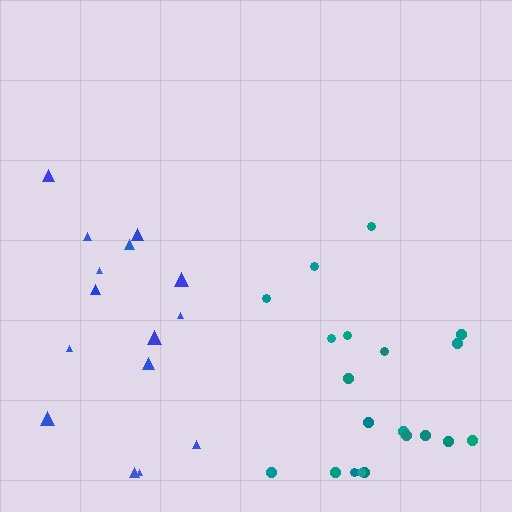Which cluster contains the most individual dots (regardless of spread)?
Teal (20).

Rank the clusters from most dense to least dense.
teal, blue.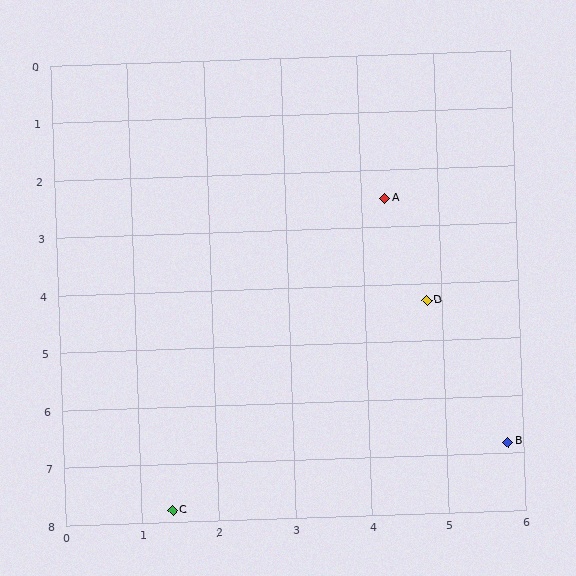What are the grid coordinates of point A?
Point A is at approximately (4.3, 2.5).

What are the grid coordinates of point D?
Point D is at approximately (4.8, 4.3).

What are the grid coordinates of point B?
Point B is at approximately (5.8, 6.8).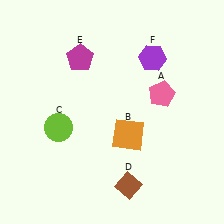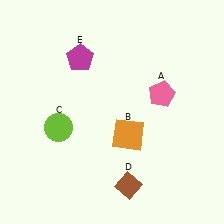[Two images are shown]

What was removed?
The purple hexagon (F) was removed in Image 2.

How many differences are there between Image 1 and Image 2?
There is 1 difference between the two images.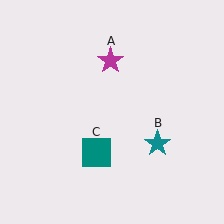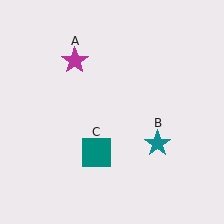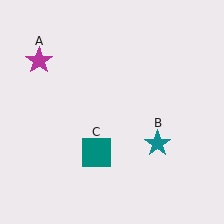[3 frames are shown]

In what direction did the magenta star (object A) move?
The magenta star (object A) moved left.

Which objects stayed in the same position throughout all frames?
Teal star (object B) and teal square (object C) remained stationary.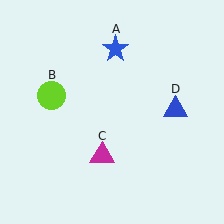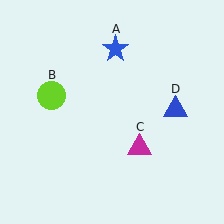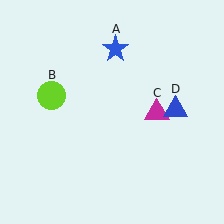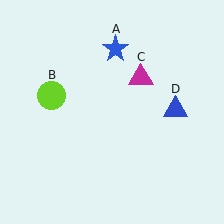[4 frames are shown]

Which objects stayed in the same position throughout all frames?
Blue star (object A) and lime circle (object B) and blue triangle (object D) remained stationary.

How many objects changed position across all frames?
1 object changed position: magenta triangle (object C).